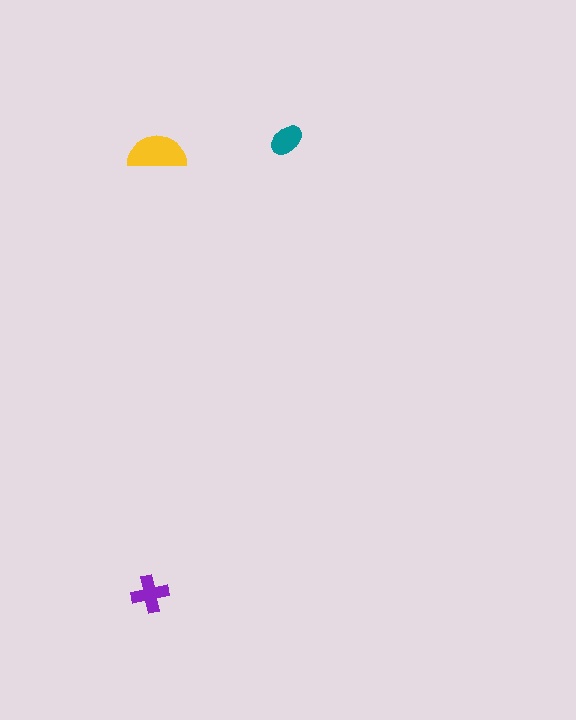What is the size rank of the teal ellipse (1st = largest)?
3rd.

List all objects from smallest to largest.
The teal ellipse, the purple cross, the yellow semicircle.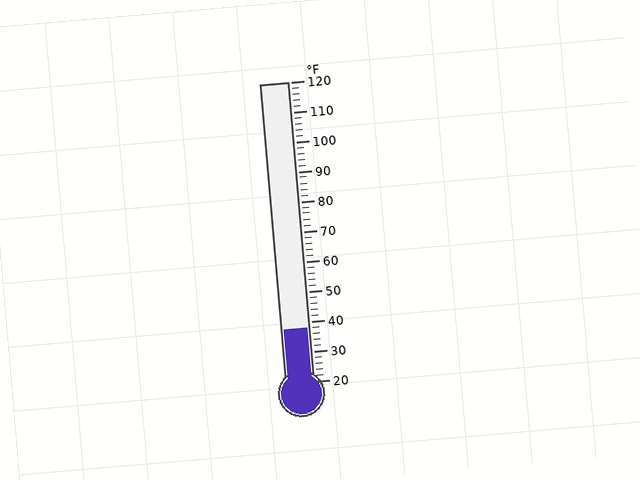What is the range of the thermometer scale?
The thermometer scale ranges from 20°F to 120°F.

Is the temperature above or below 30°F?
The temperature is above 30°F.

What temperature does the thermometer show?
The thermometer shows approximately 38°F.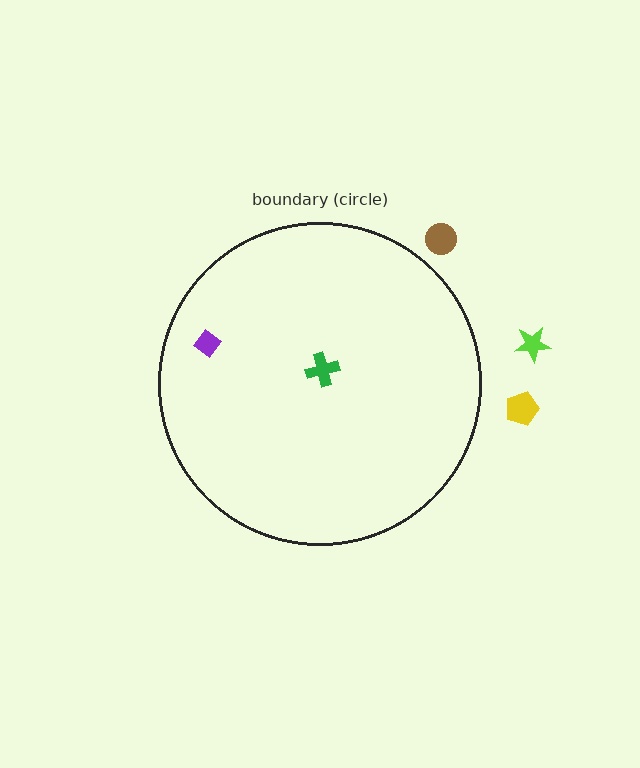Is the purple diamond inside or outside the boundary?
Inside.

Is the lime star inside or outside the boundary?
Outside.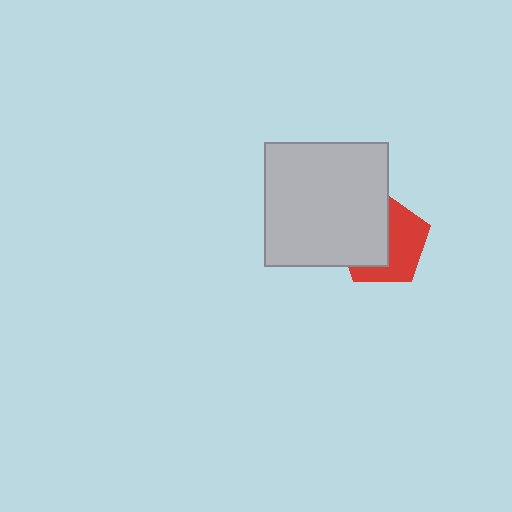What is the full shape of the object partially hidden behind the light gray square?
The partially hidden object is a red pentagon.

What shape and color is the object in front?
The object in front is a light gray square.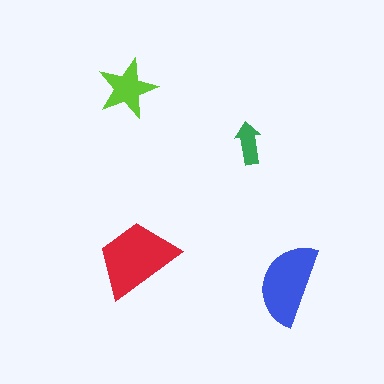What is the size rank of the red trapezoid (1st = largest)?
1st.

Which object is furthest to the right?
The blue semicircle is rightmost.